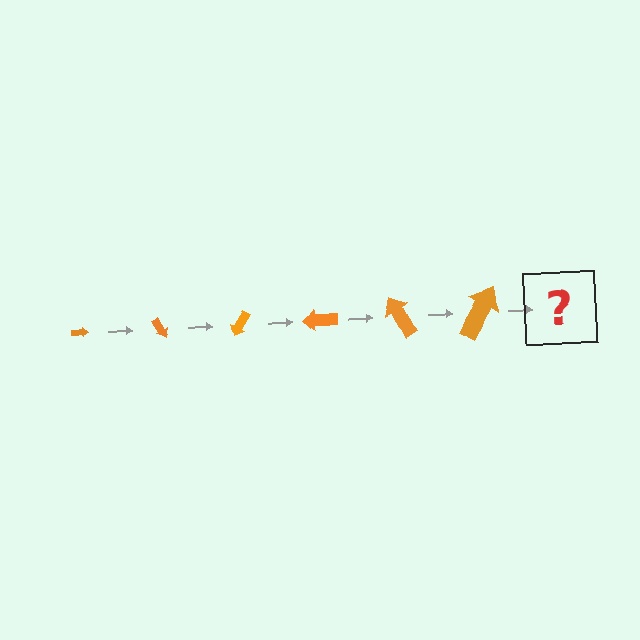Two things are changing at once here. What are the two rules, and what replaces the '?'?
The two rules are that the arrow grows larger each step and it rotates 60 degrees each step. The '?' should be an arrow, larger than the previous one and rotated 360 degrees from the start.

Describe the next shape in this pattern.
It should be an arrow, larger than the previous one and rotated 360 degrees from the start.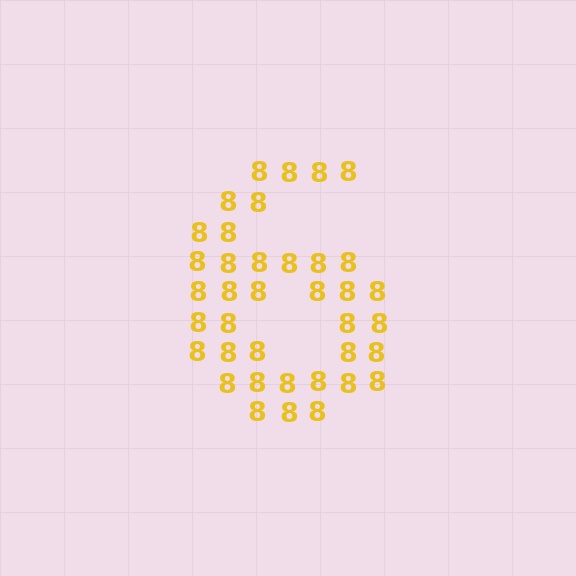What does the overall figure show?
The overall figure shows the digit 6.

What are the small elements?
The small elements are digit 8's.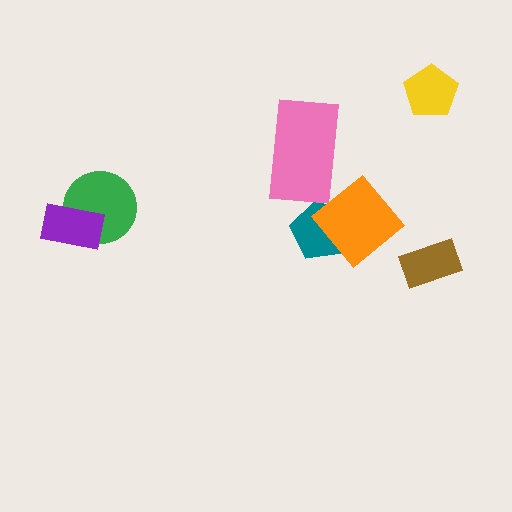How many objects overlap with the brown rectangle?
0 objects overlap with the brown rectangle.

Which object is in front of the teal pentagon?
The orange diamond is in front of the teal pentagon.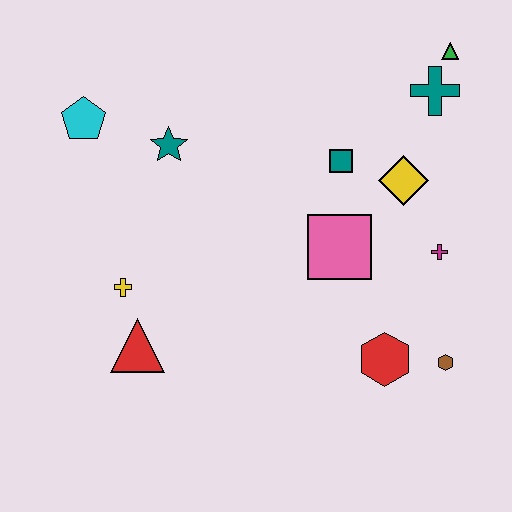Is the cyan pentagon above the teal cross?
No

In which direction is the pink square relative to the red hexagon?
The pink square is above the red hexagon.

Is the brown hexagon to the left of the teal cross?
No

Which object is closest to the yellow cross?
The red triangle is closest to the yellow cross.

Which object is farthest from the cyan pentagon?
The brown hexagon is farthest from the cyan pentagon.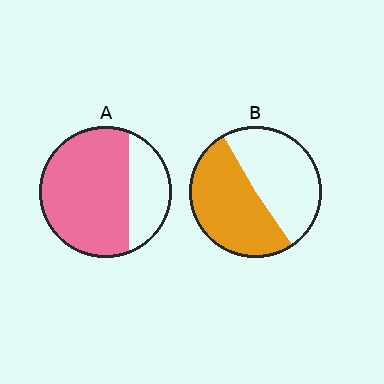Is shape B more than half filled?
Roughly half.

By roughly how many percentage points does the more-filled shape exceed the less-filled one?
By roughly 20 percentage points (A over B).